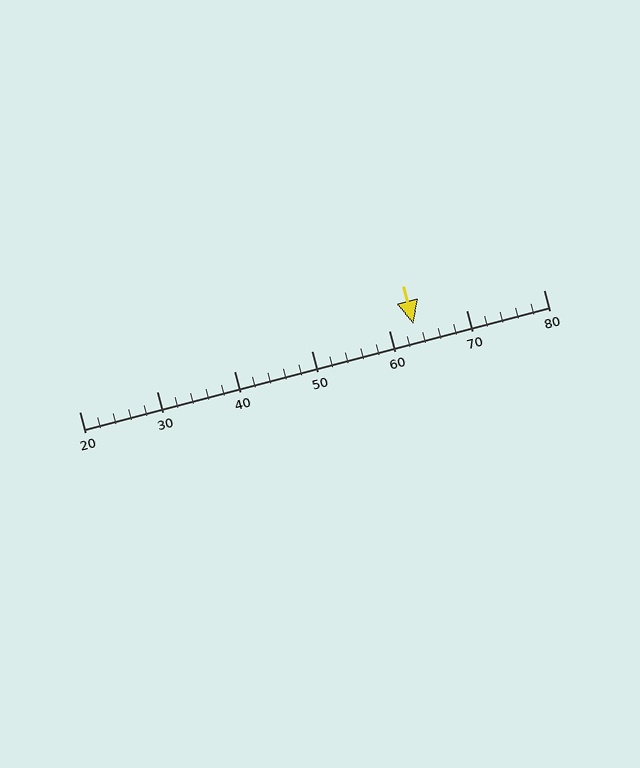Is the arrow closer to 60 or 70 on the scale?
The arrow is closer to 60.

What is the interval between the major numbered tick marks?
The major tick marks are spaced 10 units apart.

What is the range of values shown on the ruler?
The ruler shows values from 20 to 80.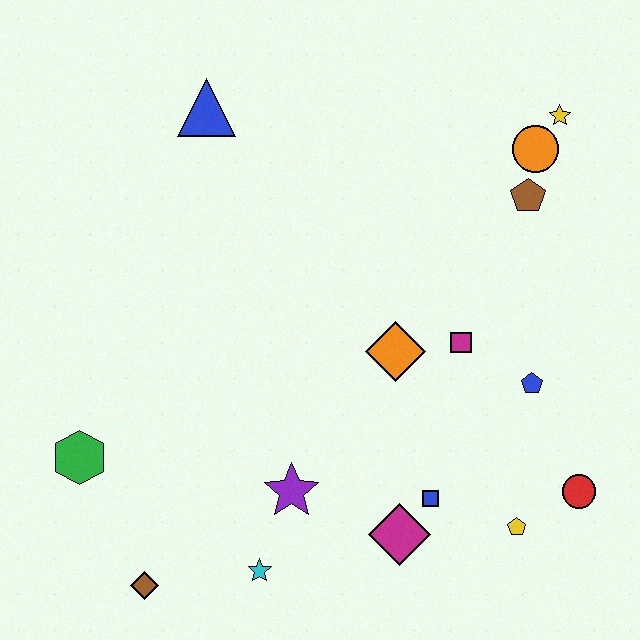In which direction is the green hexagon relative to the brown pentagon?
The green hexagon is to the left of the brown pentagon.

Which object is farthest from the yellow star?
The brown diamond is farthest from the yellow star.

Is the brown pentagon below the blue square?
No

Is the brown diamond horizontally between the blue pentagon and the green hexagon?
Yes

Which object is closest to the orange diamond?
The magenta square is closest to the orange diamond.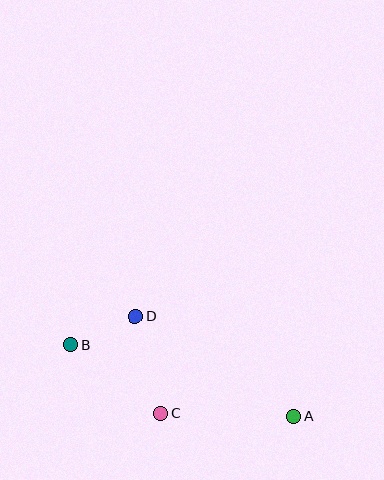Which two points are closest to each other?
Points B and D are closest to each other.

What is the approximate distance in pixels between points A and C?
The distance between A and C is approximately 133 pixels.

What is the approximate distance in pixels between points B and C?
The distance between B and C is approximately 113 pixels.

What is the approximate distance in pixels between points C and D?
The distance between C and D is approximately 101 pixels.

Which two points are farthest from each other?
Points A and B are farthest from each other.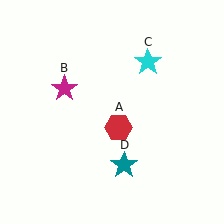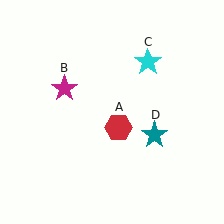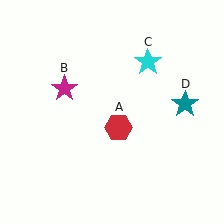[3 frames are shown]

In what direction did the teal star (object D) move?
The teal star (object D) moved up and to the right.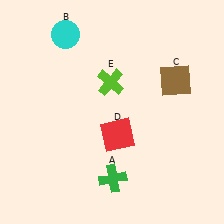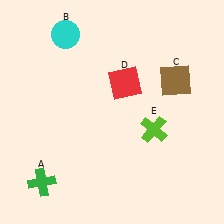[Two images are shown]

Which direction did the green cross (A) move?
The green cross (A) moved left.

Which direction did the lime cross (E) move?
The lime cross (E) moved down.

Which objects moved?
The objects that moved are: the green cross (A), the red square (D), the lime cross (E).